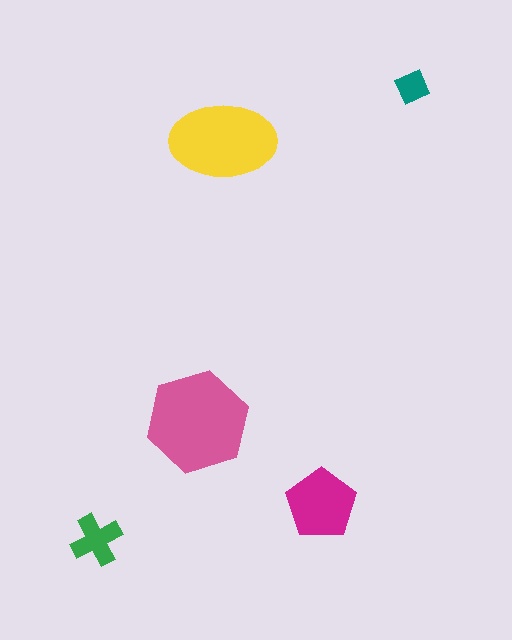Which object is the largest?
The pink hexagon.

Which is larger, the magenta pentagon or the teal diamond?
The magenta pentagon.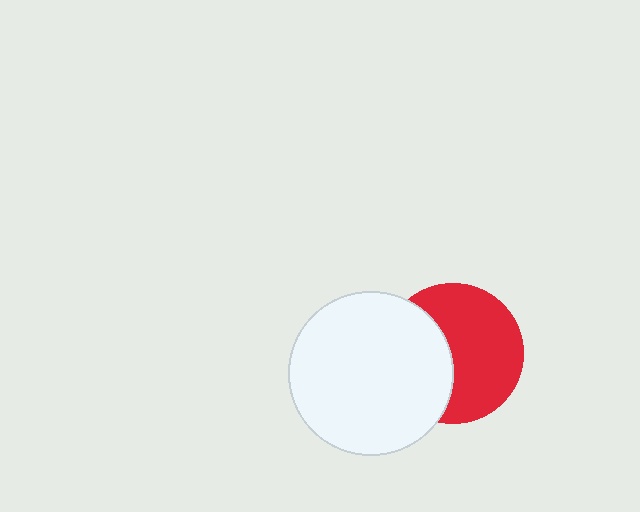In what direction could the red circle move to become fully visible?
The red circle could move right. That would shift it out from behind the white circle entirely.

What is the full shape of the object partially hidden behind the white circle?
The partially hidden object is a red circle.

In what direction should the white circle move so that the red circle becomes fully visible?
The white circle should move left. That is the shortest direction to clear the overlap and leave the red circle fully visible.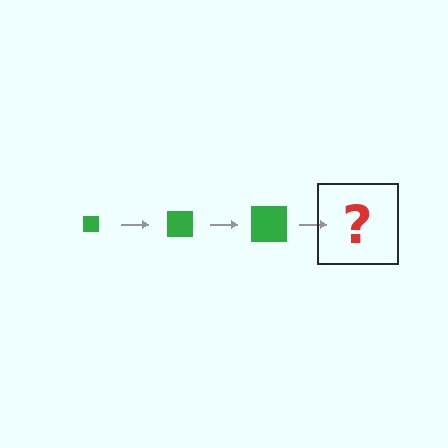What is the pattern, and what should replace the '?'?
The pattern is that the square gets progressively larger each step. The '?' should be a green square, larger than the previous one.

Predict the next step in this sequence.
The next step is a green square, larger than the previous one.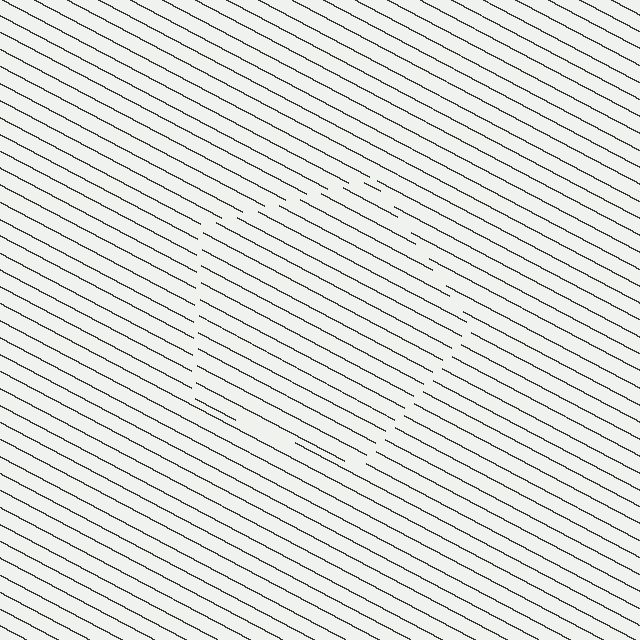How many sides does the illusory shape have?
5 sides — the line-ends trace a pentagon.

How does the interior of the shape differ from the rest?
The interior of the shape contains the same grating, shifted by half a period — the contour is defined by the phase discontinuity where line-ends from the inner and outer gratings abut.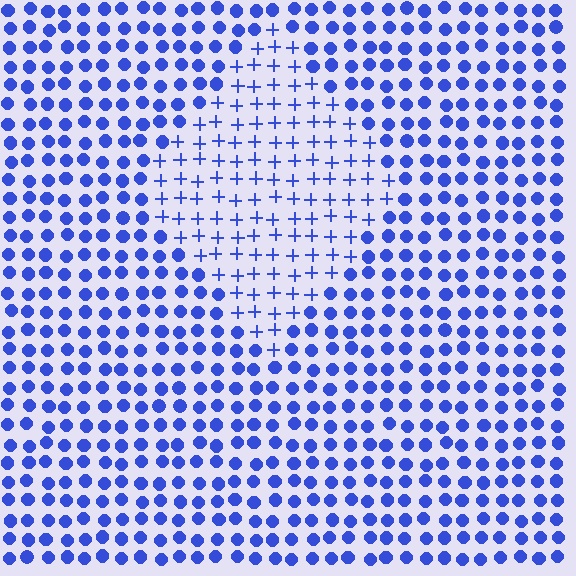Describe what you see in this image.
The image is filled with small blue elements arranged in a uniform grid. A diamond-shaped region contains plus signs, while the surrounding area contains circles. The boundary is defined purely by the change in element shape.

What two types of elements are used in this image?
The image uses plus signs inside the diamond region and circles outside it.